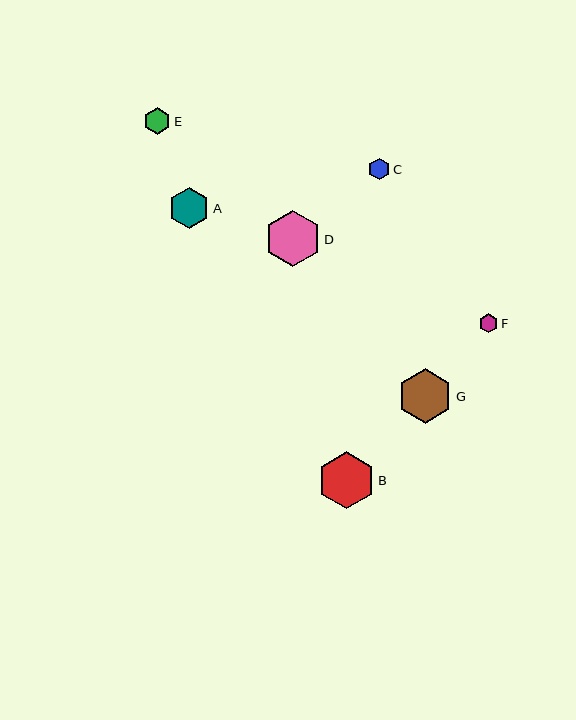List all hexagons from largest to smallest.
From largest to smallest: B, D, G, A, E, C, F.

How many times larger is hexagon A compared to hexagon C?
Hexagon A is approximately 2.0 times the size of hexagon C.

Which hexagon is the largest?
Hexagon B is the largest with a size of approximately 57 pixels.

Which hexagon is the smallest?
Hexagon F is the smallest with a size of approximately 19 pixels.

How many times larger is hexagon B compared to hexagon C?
Hexagon B is approximately 2.7 times the size of hexagon C.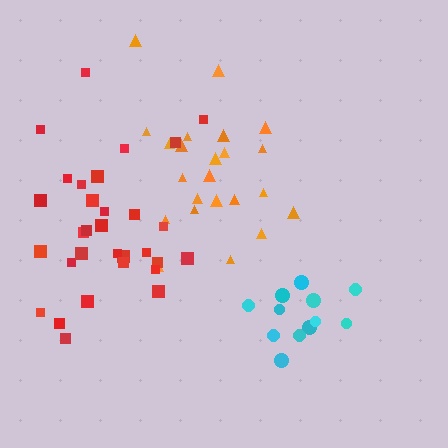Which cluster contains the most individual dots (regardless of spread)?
Red (32).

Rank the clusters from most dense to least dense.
cyan, orange, red.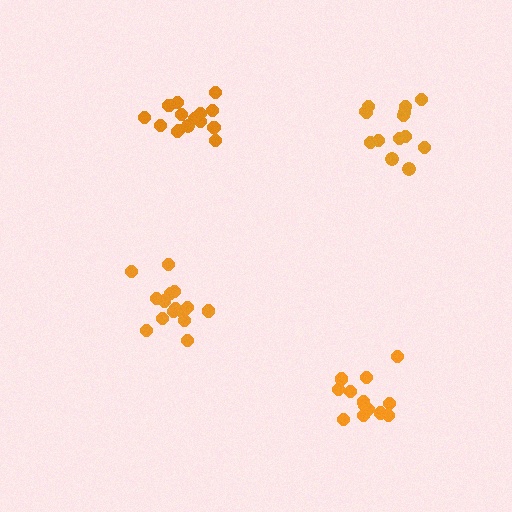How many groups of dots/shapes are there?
There are 4 groups.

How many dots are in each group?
Group 1: 15 dots, Group 2: 14 dots, Group 3: 13 dots, Group 4: 15 dots (57 total).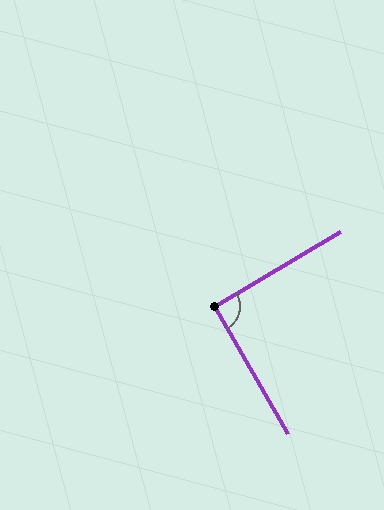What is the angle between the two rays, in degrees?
Approximately 91 degrees.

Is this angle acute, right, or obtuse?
It is approximately a right angle.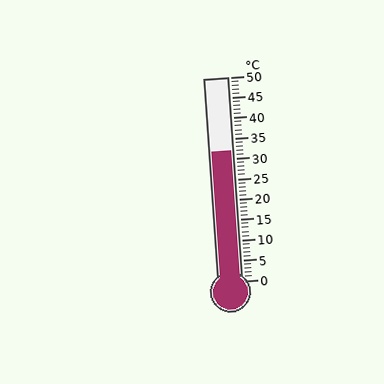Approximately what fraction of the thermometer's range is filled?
The thermometer is filled to approximately 65% of its range.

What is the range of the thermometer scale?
The thermometer scale ranges from 0°C to 50°C.